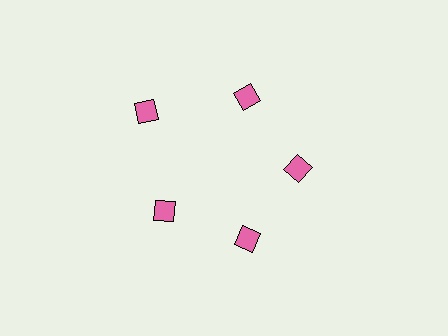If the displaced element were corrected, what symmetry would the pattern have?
It would have 5-fold rotational symmetry — the pattern would map onto itself every 72 degrees.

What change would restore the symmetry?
The symmetry would be restored by moving it inward, back onto the ring so that all 5 diamonds sit at equal angles and equal distance from the center.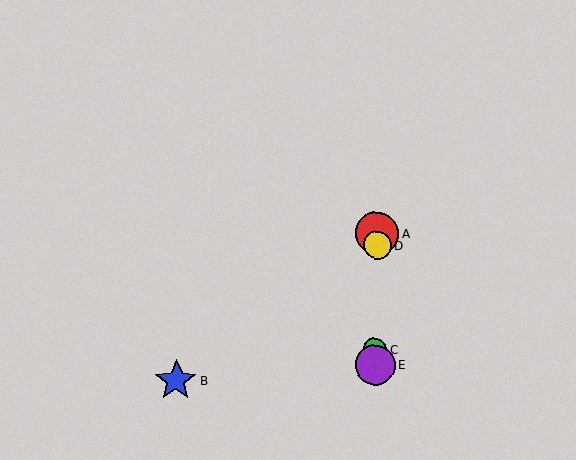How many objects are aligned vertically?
4 objects (A, C, D, E) are aligned vertically.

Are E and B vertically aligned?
No, E is at x≈375 and B is at x≈176.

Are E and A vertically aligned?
Yes, both are at x≈375.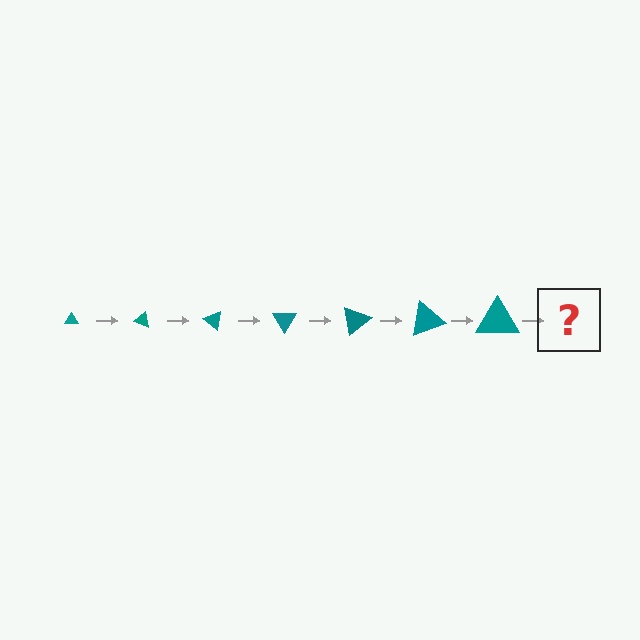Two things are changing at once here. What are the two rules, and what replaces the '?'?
The two rules are that the triangle grows larger each step and it rotates 20 degrees each step. The '?' should be a triangle, larger than the previous one and rotated 140 degrees from the start.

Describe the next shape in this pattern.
It should be a triangle, larger than the previous one and rotated 140 degrees from the start.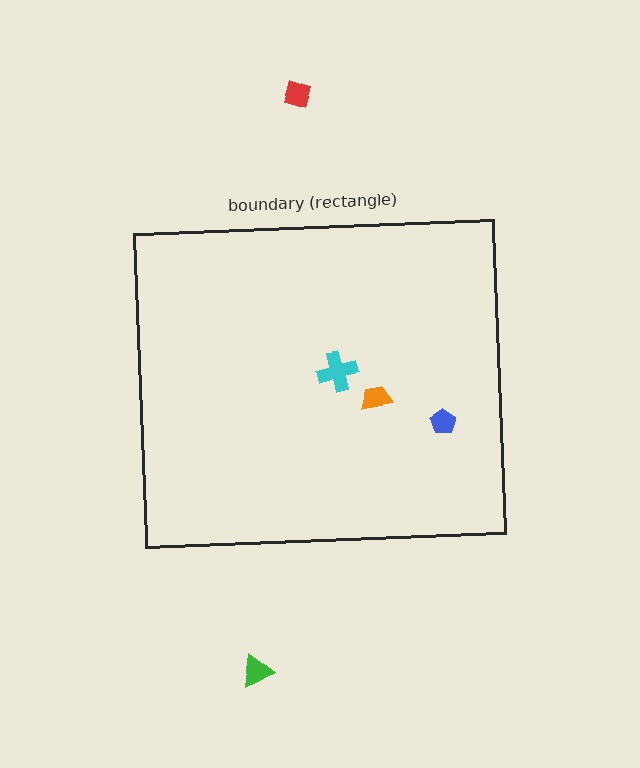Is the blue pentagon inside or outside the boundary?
Inside.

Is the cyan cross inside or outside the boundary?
Inside.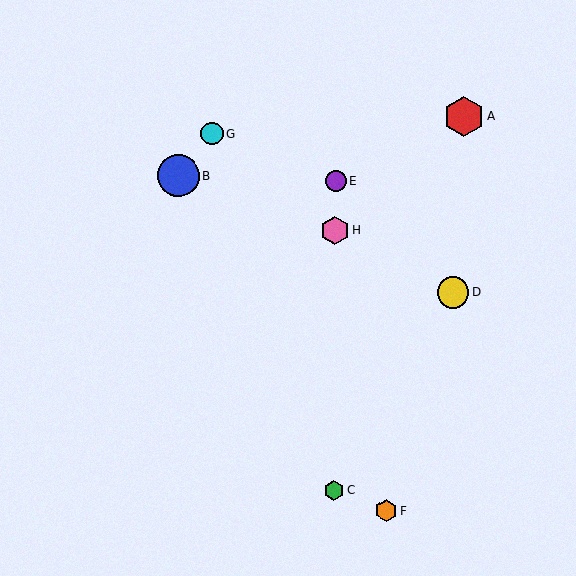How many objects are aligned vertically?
3 objects (C, E, H) are aligned vertically.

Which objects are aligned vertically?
Objects C, E, H are aligned vertically.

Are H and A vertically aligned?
No, H is at x≈335 and A is at x≈464.